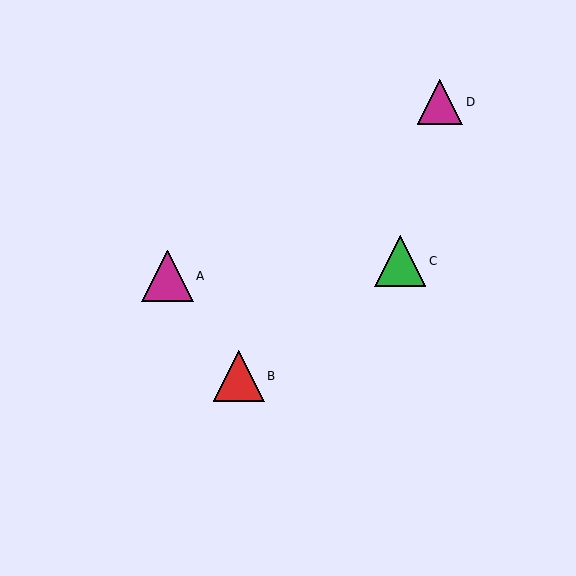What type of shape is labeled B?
Shape B is a red triangle.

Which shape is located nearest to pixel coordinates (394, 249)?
The green triangle (labeled C) at (400, 261) is nearest to that location.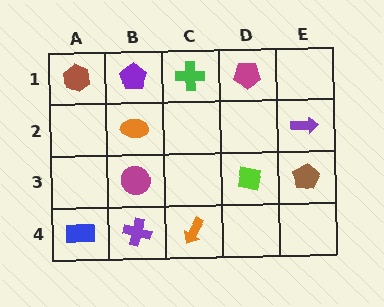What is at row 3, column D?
A lime square.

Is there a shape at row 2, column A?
No, that cell is empty.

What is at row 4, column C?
An orange arrow.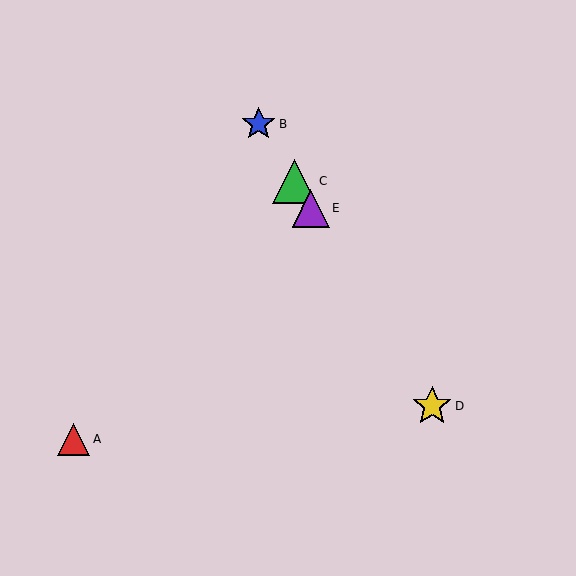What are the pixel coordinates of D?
Object D is at (432, 406).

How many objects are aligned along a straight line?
4 objects (B, C, D, E) are aligned along a straight line.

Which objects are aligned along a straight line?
Objects B, C, D, E are aligned along a straight line.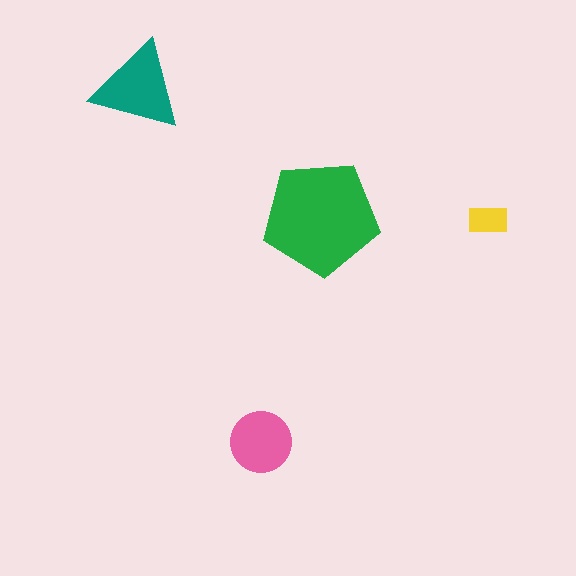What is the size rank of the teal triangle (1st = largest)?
2nd.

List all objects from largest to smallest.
The green pentagon, the teal triangle, the pink circle, the yellow rectangle.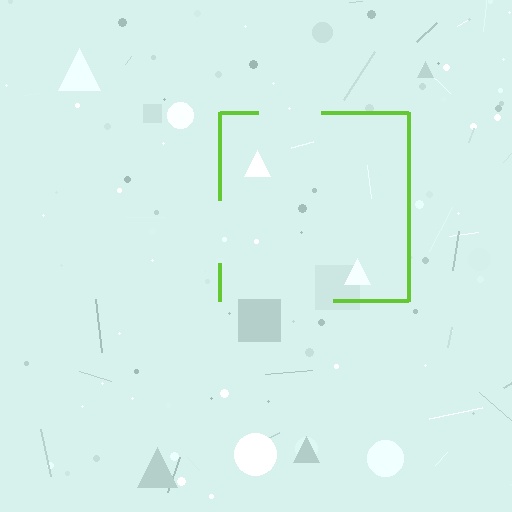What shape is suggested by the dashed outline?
The dashed outline suggests a square.